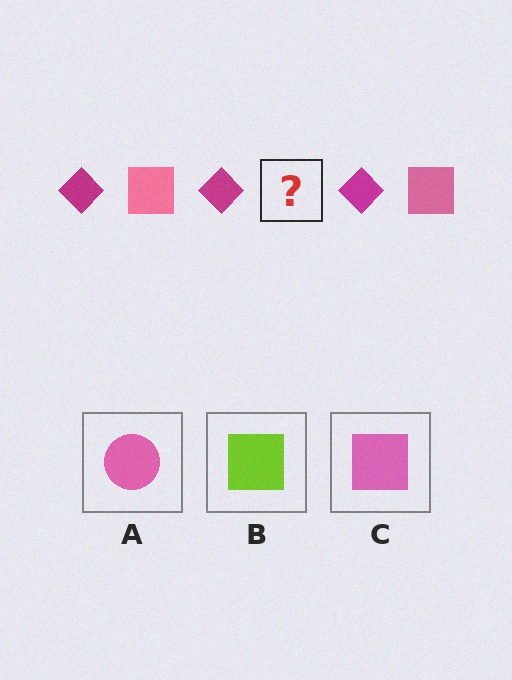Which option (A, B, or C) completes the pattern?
C.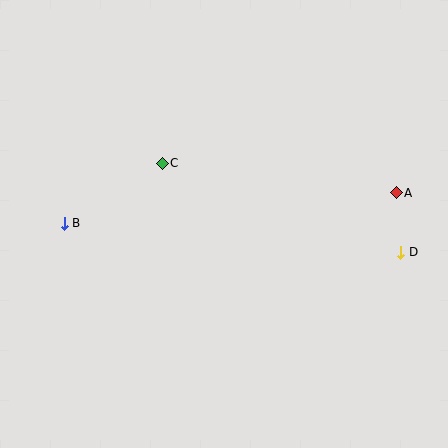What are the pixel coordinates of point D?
Point D is at (401, 252).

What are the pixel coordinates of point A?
Point A is at (396, 193).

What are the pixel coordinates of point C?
Point C is at (162, 163).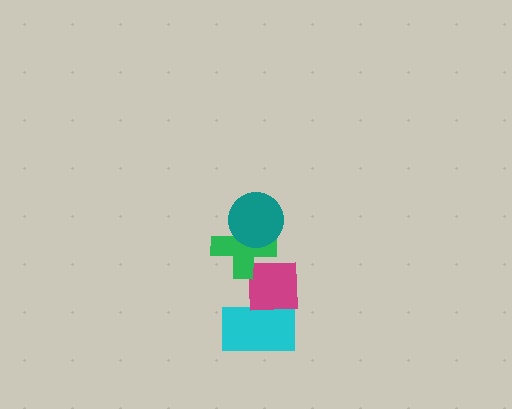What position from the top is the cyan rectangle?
The cyan rectangle is 4th from the top.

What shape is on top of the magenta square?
The green cross is on top of the magenta square.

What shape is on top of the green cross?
The teal circle is on top of the green cross.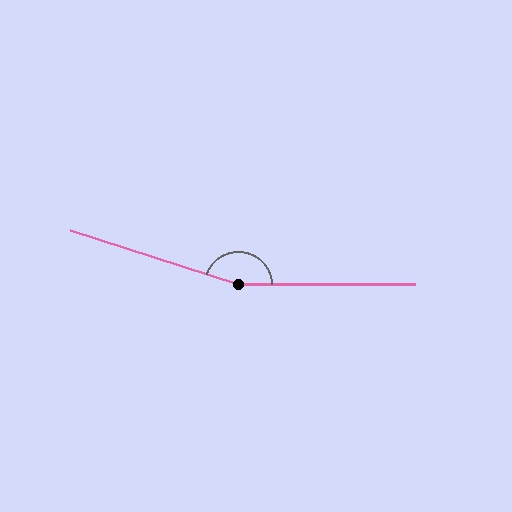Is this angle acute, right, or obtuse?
It is obtuse.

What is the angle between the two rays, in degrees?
Approximately 162 degrees.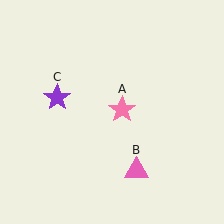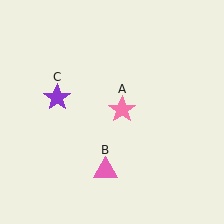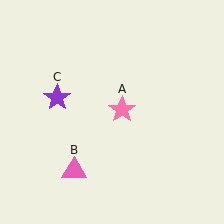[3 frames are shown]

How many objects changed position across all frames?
1 object changed position: pink triangle (object B).